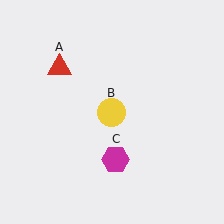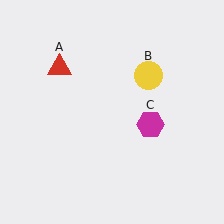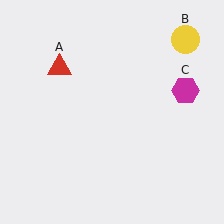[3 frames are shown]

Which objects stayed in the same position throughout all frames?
Red triangle (object A) remained stationary.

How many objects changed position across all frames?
2 objects changed position: yellow circle (object B), magenta hexagon (object C).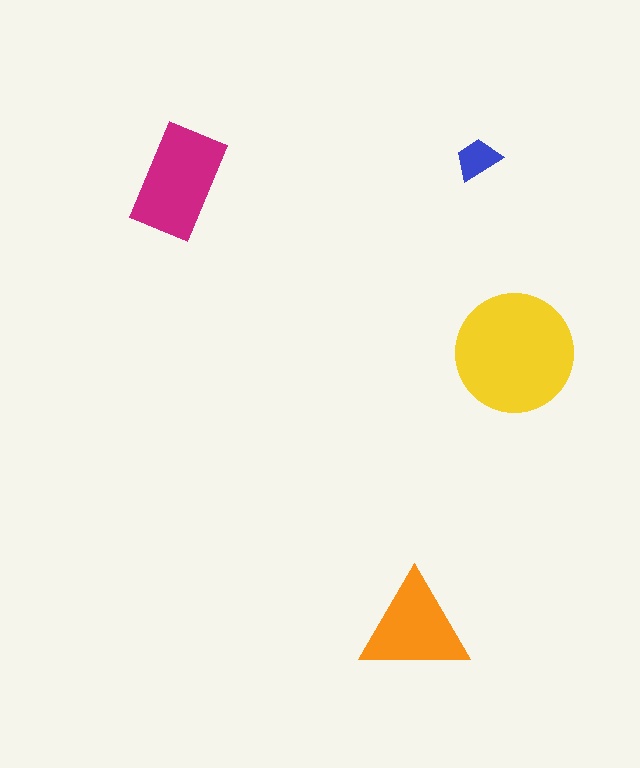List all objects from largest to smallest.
The yellow circle, the magenta rectangle, the orange triangle, the blue trapezoid.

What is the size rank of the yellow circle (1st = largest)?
1st.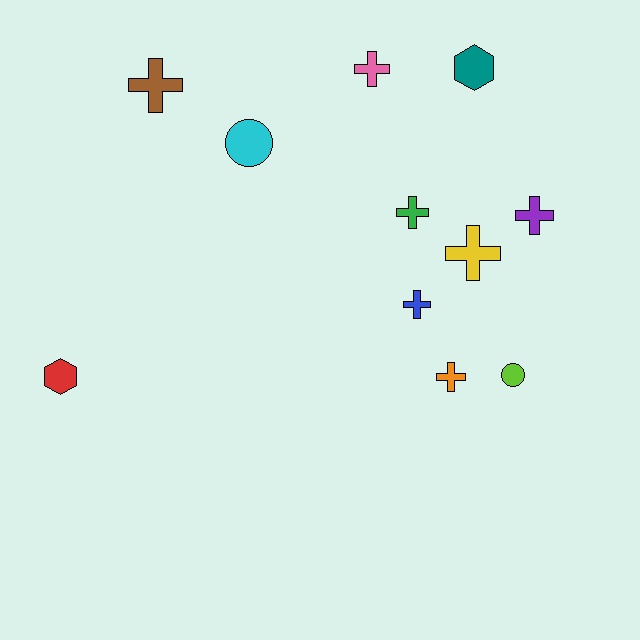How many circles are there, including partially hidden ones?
There are 2 circles.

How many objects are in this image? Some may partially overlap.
There are 11 objects.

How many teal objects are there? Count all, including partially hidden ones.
There is 1 teal object.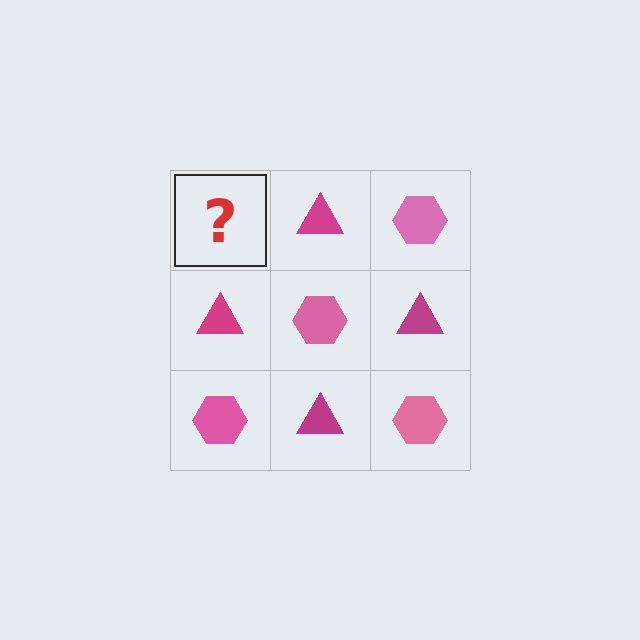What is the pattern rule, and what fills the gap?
The rule is that it alternates pink hexagon and magenta triangle in a checkerboard pattern. The gap should be filled with a pink hexagon.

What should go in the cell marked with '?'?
The missing cell should contain a pink hexagon.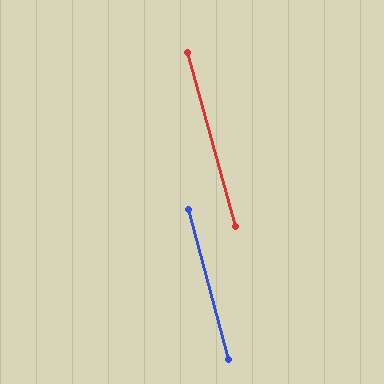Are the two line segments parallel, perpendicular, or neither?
Parallel — their directions differ by only 0.3°.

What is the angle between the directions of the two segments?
Approximately 0 degrees.